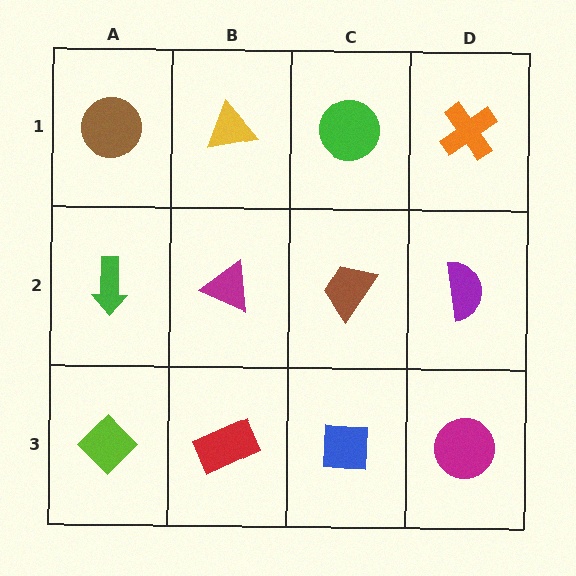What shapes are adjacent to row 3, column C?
A brown trapezoid (row 2, column C), a red rectangle (row 3, column B), a magenta circle (row 3, column D).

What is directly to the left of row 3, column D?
A blue square.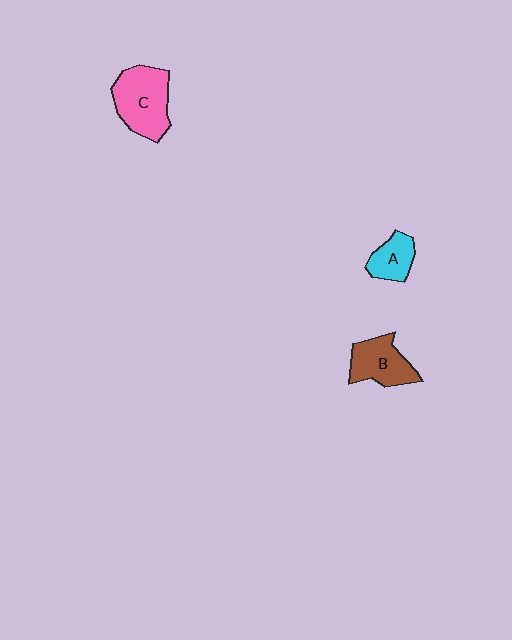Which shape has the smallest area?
Shape A (cyan).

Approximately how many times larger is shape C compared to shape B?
Approximately 1.3 times.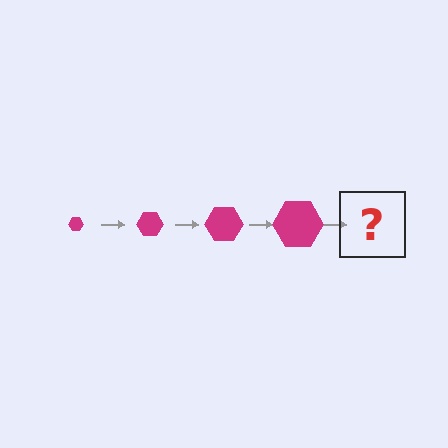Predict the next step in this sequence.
The next step is a magenta hexagon, larger than the previous one.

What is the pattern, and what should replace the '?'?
The pattern is that the hexagon gets progressively larger each step. The '?' should be a magenta hexagon, larger than the previous one.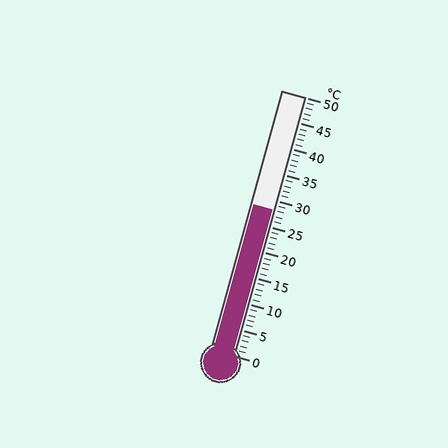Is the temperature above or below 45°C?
The temperature is below 45°C.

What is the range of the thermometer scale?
The thermometer scale ranges from 0°C to 50°C.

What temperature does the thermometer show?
The thermometer shows approximately 28°C.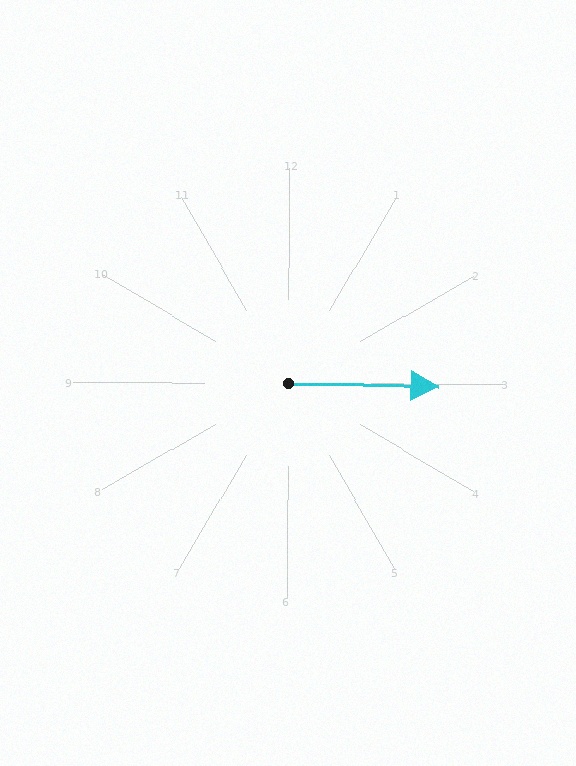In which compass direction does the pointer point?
East.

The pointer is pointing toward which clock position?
Roughly 3 o'clock.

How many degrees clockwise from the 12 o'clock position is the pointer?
Approximately 91 degrees.